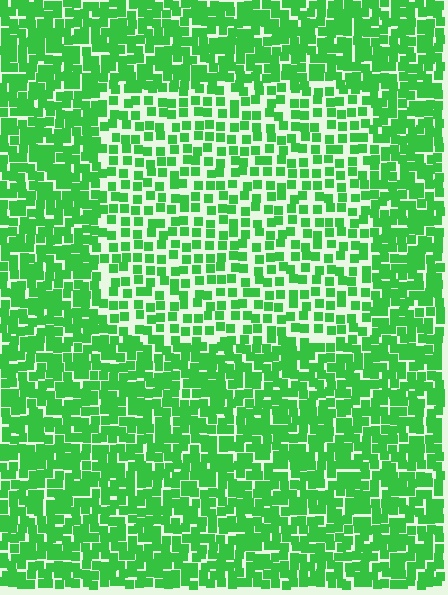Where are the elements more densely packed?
The elements are more densely packed outside the rectangle boundary.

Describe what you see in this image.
The image contains small green elements arranged at two different densities. A rectangle-shaped region is visible where the elements are less densely packed than the surrounding area.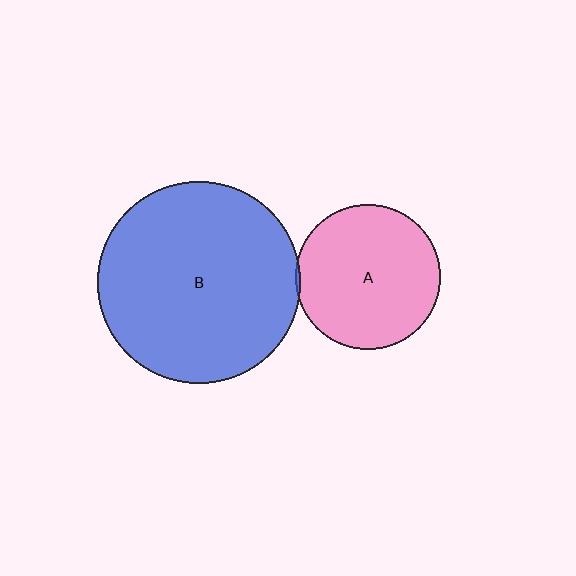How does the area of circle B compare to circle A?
Approximately 2.0 times.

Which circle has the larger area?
Circle B (blue).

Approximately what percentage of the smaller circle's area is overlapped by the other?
Approximately 5%.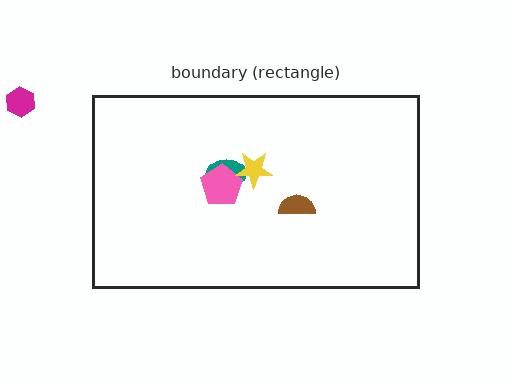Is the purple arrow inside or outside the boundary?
Inside.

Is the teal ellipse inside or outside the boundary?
Inside.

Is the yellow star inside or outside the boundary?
Inside.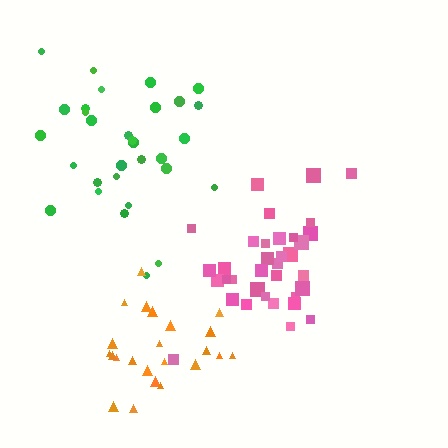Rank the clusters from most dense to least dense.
pink, green, orange.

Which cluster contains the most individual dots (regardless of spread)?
Pink (35).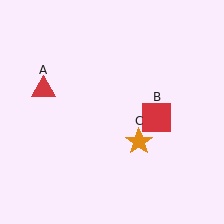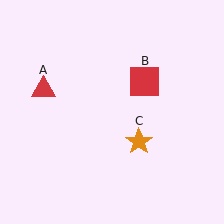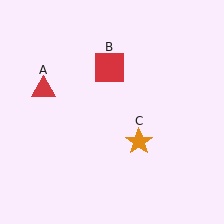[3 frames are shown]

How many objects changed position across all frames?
1 object changed position: red square (object B).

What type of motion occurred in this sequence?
The red square (object B) rotated counterclockwise around the center of the scene.